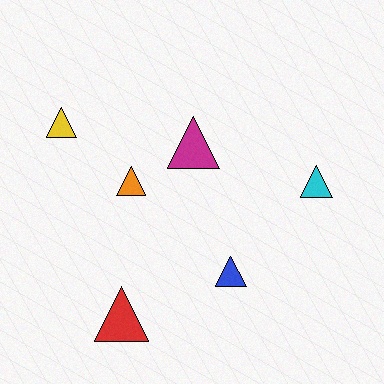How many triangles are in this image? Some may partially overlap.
There are 6 triangles.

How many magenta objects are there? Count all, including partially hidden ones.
There is 1 magenta object.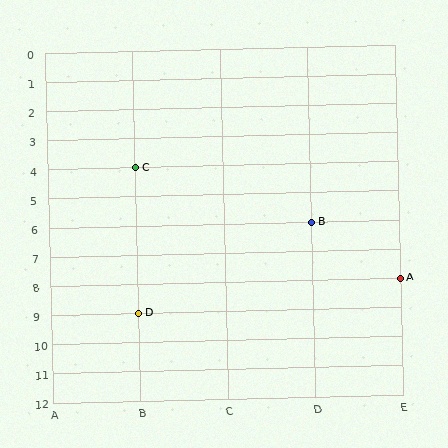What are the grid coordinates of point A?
Point A is at grid coordinates (E, 8).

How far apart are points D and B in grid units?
Points D and B are 2 columns and 3 rows apart (about 3.6 grid units diagonally).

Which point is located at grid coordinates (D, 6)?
Point B is at (D, 6).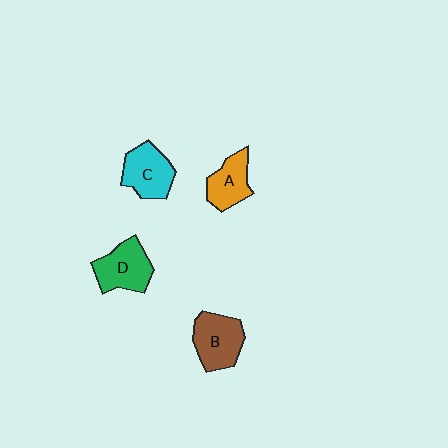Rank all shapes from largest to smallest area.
From largest to smallest: B (brown), D (green), C (cyan), A (orange).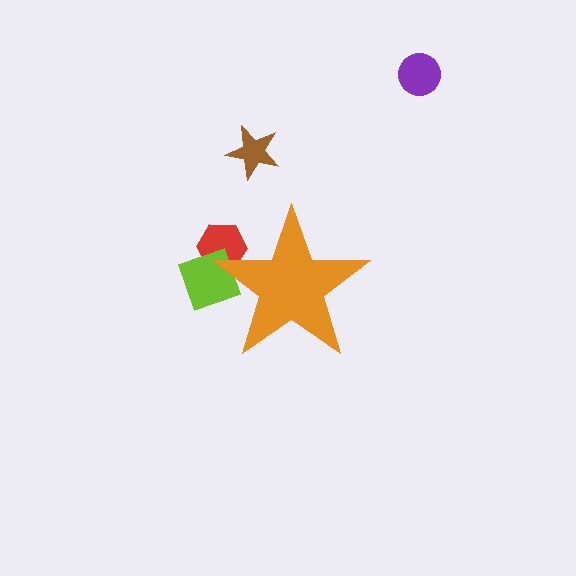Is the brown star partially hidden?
No, the brown star is fully visible.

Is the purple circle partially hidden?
No, the purple circle is fully visible.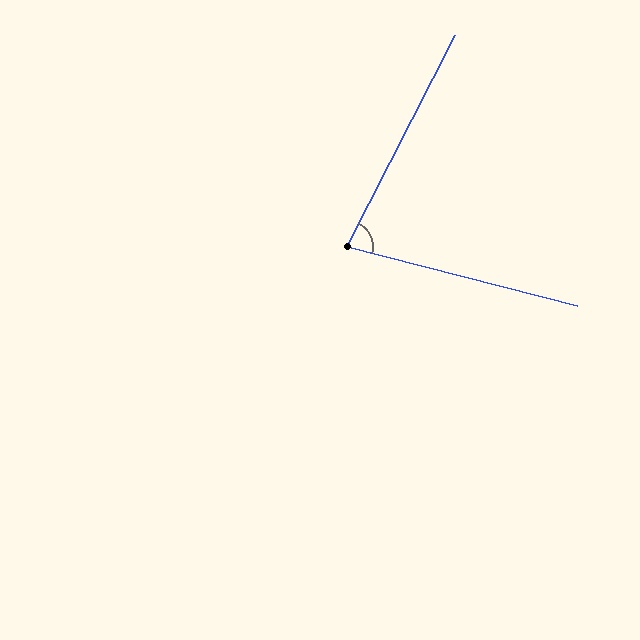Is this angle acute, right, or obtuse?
It is acute.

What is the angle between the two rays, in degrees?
Approximately 77 degrees.